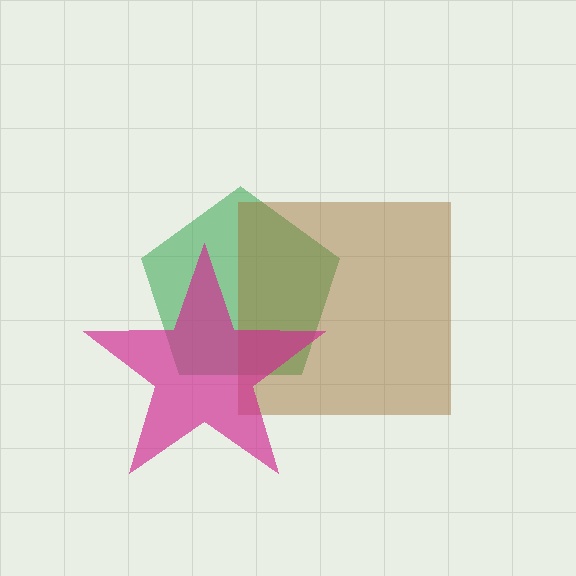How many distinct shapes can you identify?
There are 3 distinct shapes: a green pentagon, a brown square, a magenta star.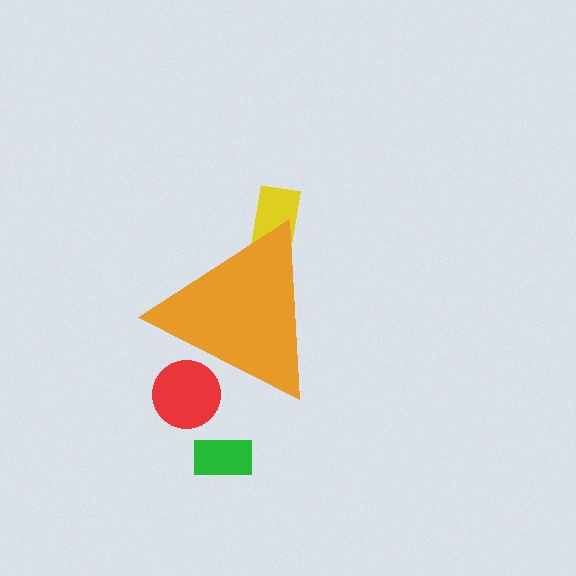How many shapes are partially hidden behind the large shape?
2 shapes are partially hidden.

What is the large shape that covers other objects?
An orange triangle.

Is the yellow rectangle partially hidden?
Yes, the yellow rectangle is partially hidden behind the orange triangle.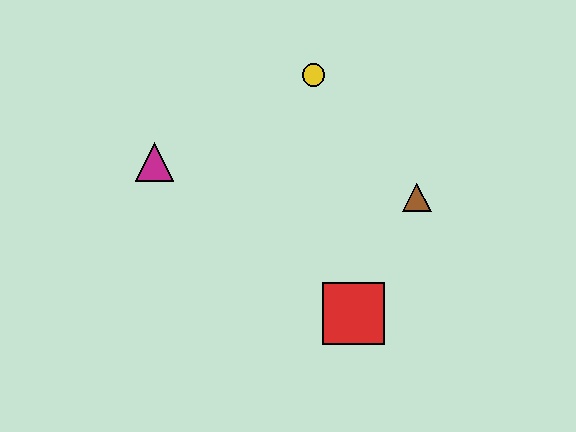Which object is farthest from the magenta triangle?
The brown triangle is farthest from the magenta triangle.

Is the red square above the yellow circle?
No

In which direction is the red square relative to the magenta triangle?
The red square is to the right of the magenta triangle.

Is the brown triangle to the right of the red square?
Yes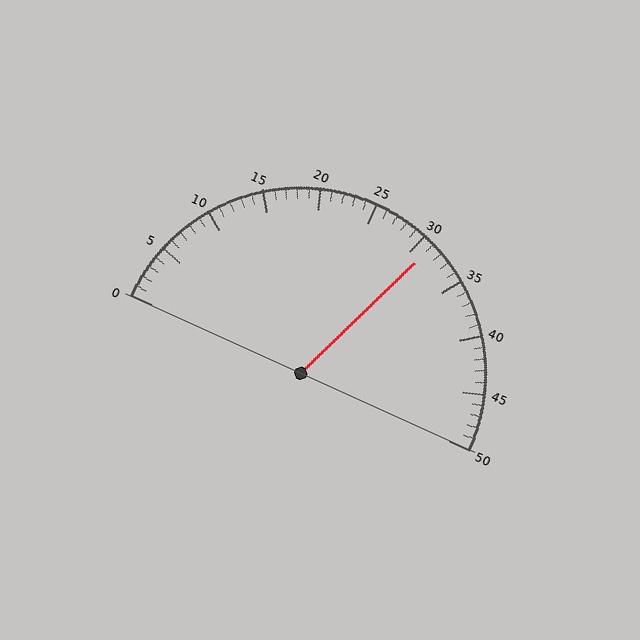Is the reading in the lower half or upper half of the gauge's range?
The reading is in the upper half of the range (0 to 50).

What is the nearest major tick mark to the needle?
The nearest major tick mark is 30.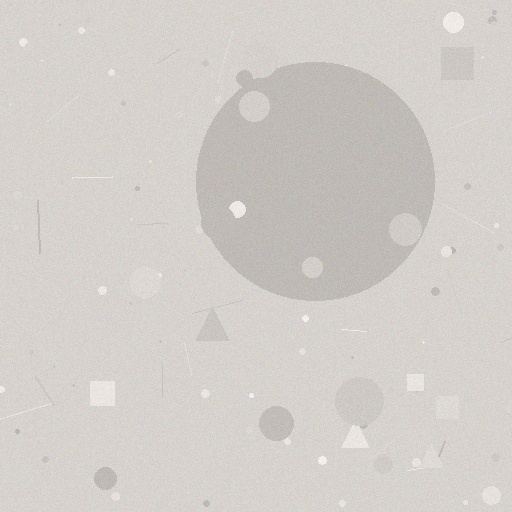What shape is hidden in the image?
A circle is hidden in the image.